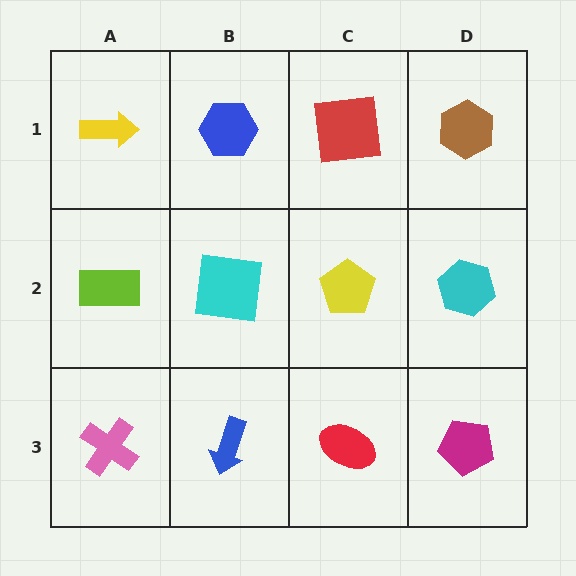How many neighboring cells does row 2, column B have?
4.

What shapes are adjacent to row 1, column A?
A lime rectangle (row 2, column A), a blue hexagon (row 1, column B).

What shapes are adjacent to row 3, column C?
A yellow pentagon (row 2, column C), a blue arrow (row 3, column B), a magenta pentagon (row 3, column D).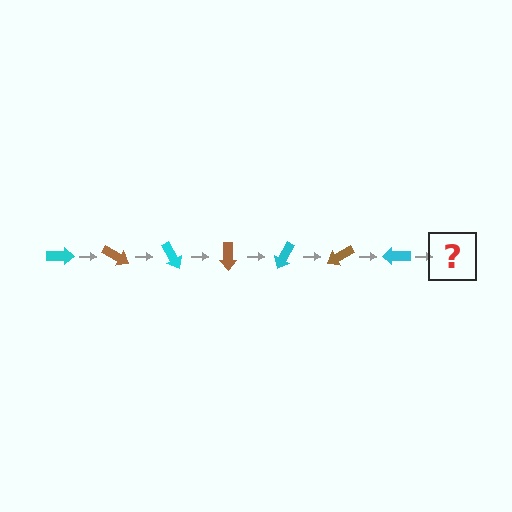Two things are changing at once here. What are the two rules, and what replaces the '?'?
The two rules are that it rotates 30 degrees each step and the color cycles through cyan and brown. The '?' should be a brown arrow, rotated 210 degrees from the start.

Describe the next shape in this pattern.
It should be a brown arrow, rotated 210 degrees from the start.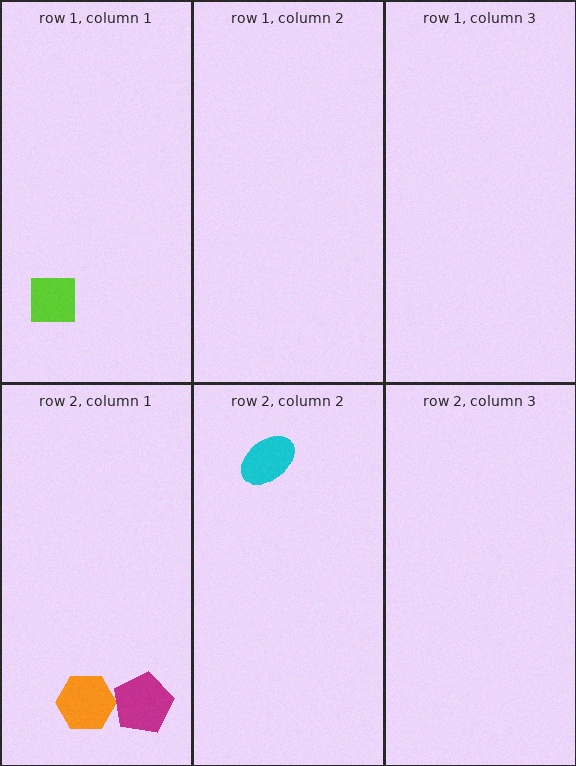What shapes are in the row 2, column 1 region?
The orange hexagon, the magenta pentagon.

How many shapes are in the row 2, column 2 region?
1.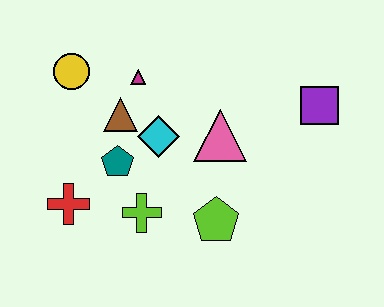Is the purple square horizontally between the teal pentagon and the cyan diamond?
No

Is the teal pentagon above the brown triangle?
No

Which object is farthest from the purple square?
The red cross is farthest from the purple square.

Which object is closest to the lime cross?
The teal pentagon is closest to the lime cross.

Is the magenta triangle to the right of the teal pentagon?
Yes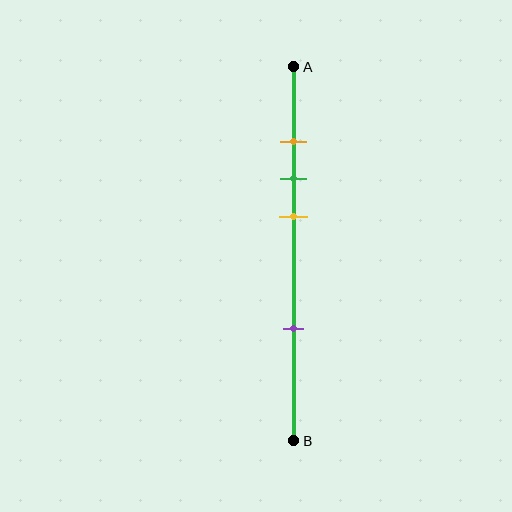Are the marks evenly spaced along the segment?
No, the marks are not evenly spaced.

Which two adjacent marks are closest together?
The orange and green marks are the closest adjacent pair.